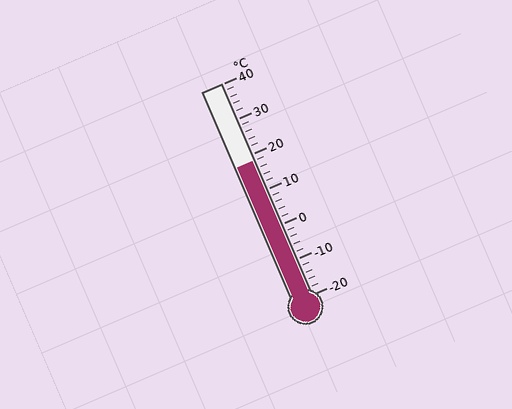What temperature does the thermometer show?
The thermometer shows approximately 18°C.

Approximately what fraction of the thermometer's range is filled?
The thermometer is filled to approximately 65% of its range.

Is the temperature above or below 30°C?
The temperature is below 30°C.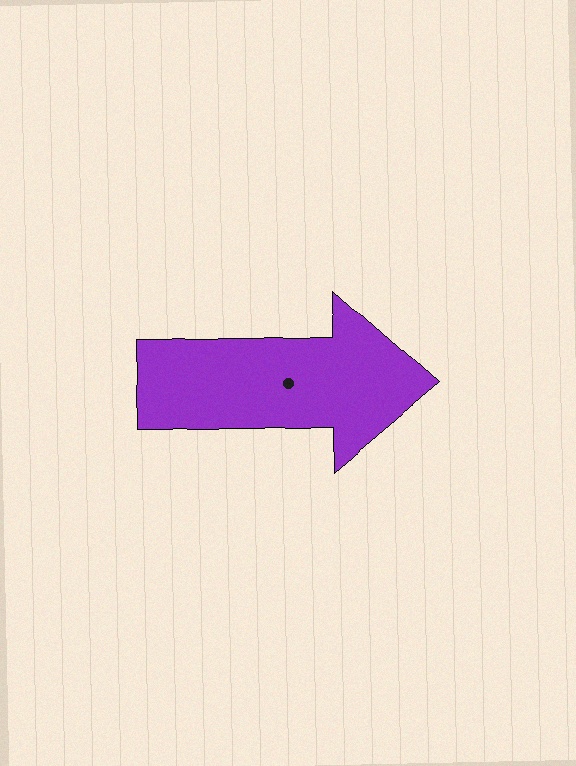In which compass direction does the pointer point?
East.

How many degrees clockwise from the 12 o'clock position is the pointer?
Approximately 91 degrees.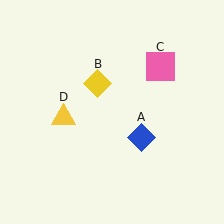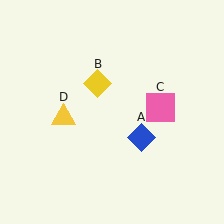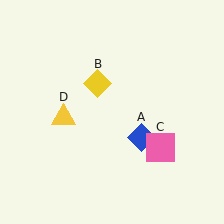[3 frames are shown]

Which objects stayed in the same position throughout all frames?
Blue diamond (object A) and yellow diamond (object B) and yellow triangle (object D) remained stationary.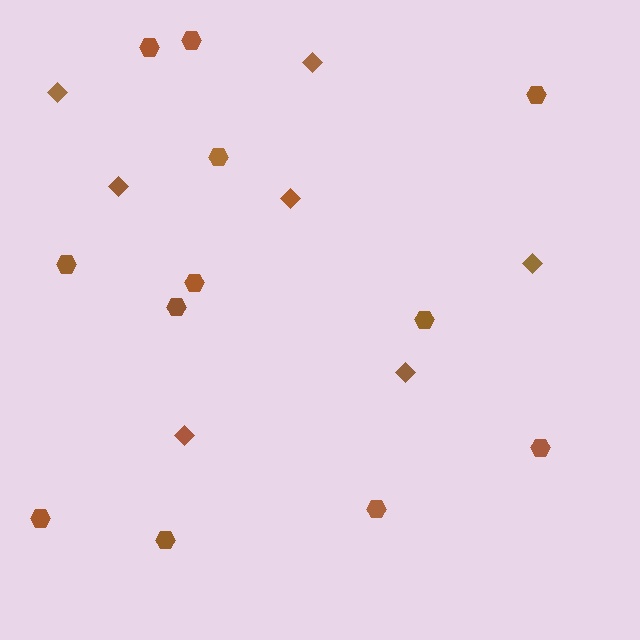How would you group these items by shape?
There are 2 groups: one group of diamonds (7) and one group of hexagons (12).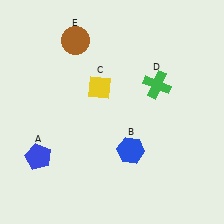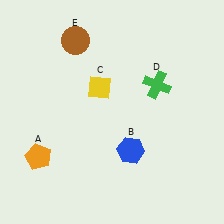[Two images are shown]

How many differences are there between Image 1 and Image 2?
There is 1 difference between the two images.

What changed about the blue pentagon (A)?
In Image 1, A is blue. In Image 2, it changed to orange.